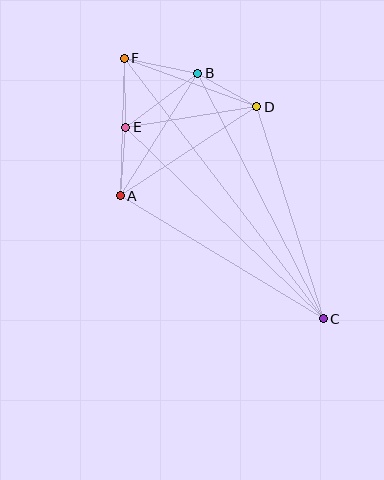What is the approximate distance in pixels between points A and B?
The distance between A and B is approximately 145 pixels.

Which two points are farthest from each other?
Points C and F are farthest from each other.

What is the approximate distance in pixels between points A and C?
The distance between A and C is approximately 237 pixels.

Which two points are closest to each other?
Points B and D are closest to each other.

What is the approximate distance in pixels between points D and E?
The distance between D and E is approximately 132 pixels.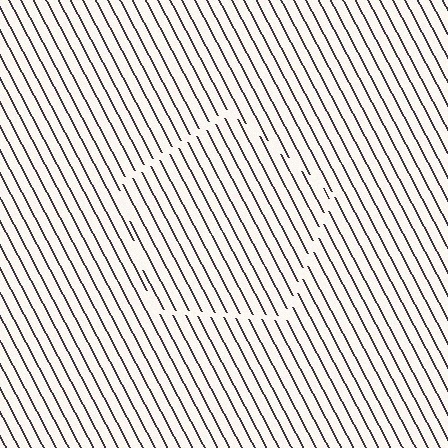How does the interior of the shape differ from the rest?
The interior of the shape contains the same grating, shifted by half a period — the contour is defined by the phase discontinuity where line-ends from the inner and outer gratings abut.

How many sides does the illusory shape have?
5 sides — the line-ends trace a pentagon.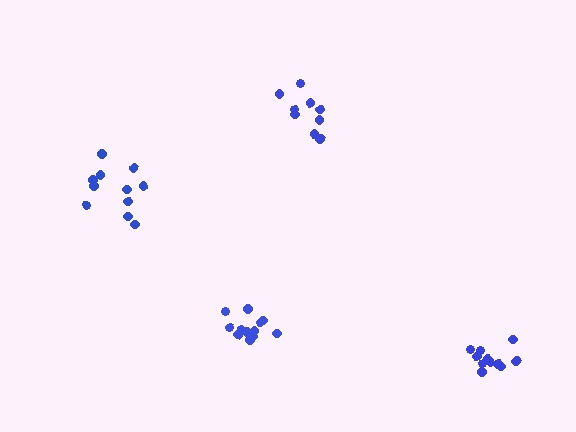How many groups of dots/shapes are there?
There are 4 groups.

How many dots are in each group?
Group 1: 11 dots, Group 2: 11 dots, Group 3: 12 dots, Group 4: 9 dots (43 total).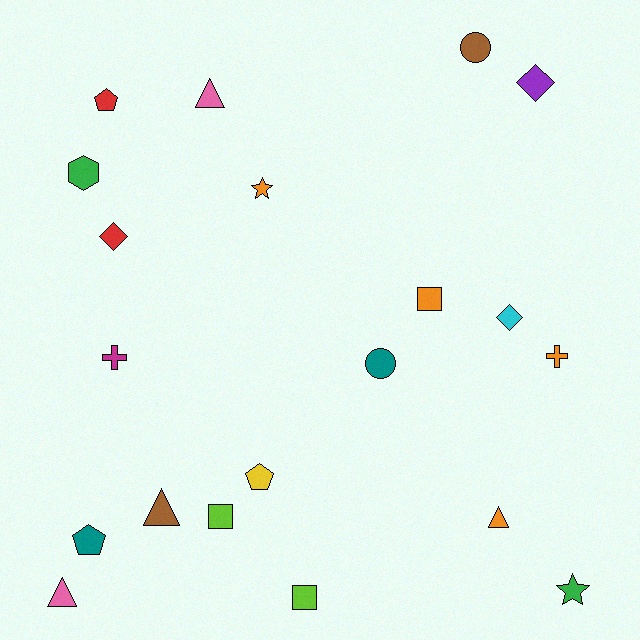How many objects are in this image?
There are 20 objects.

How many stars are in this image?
There are 2 stars.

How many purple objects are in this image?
There is 1 purple object.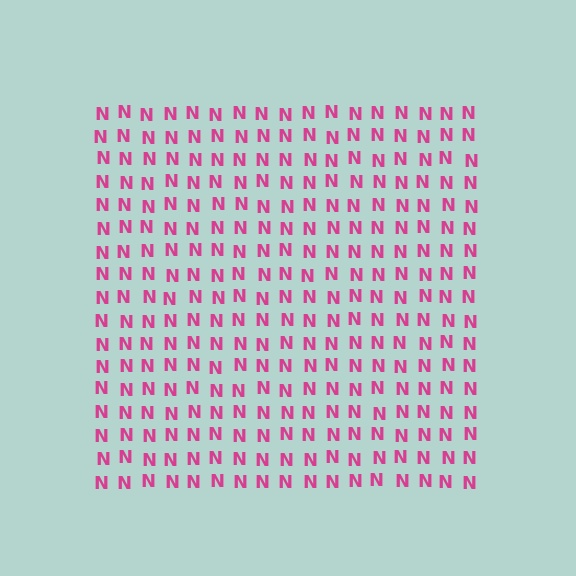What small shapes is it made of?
It is made of small letter N's.